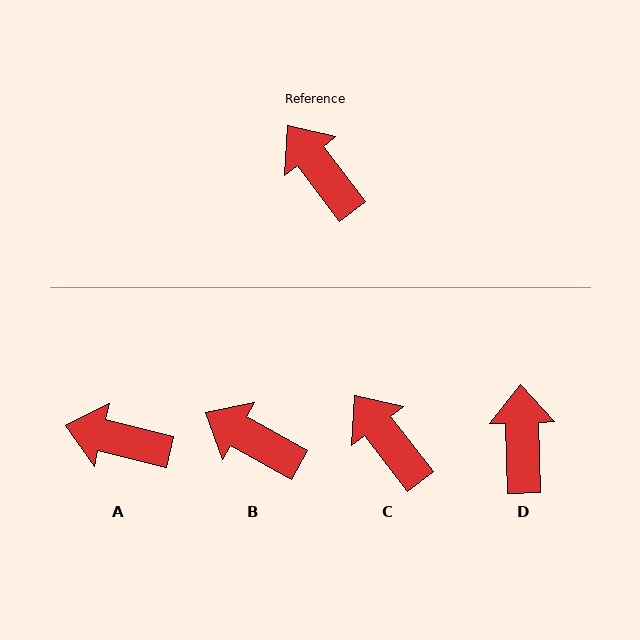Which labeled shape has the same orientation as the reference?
C.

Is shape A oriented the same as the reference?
No, it is off by about 39 degrees.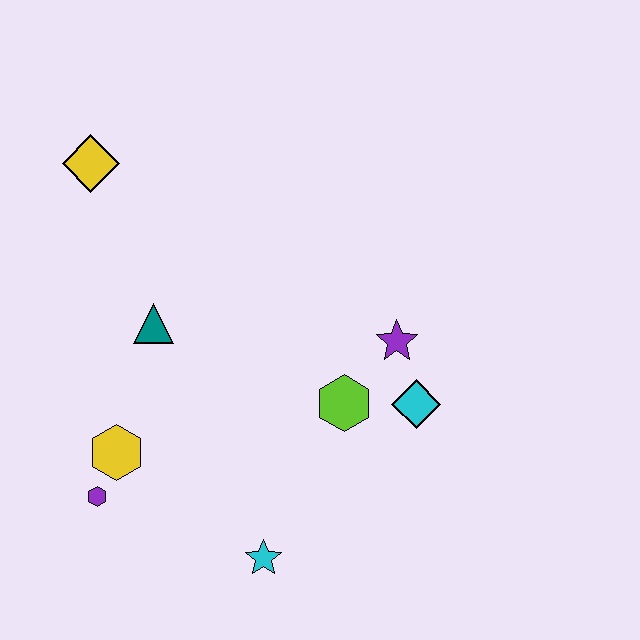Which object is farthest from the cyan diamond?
The yellow diamond is farthest from the cyan diamond.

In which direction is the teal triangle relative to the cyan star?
The teal triangle is above the cyan star.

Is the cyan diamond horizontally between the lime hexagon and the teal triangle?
No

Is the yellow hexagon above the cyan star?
Yes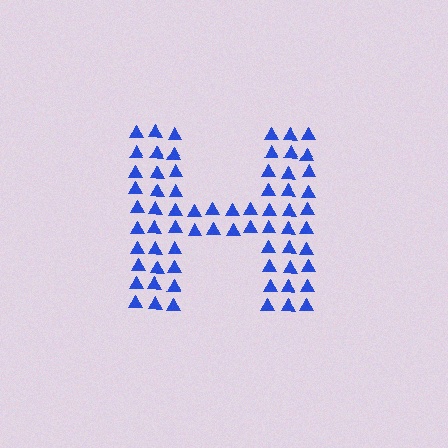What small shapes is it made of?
It is made of small triangles.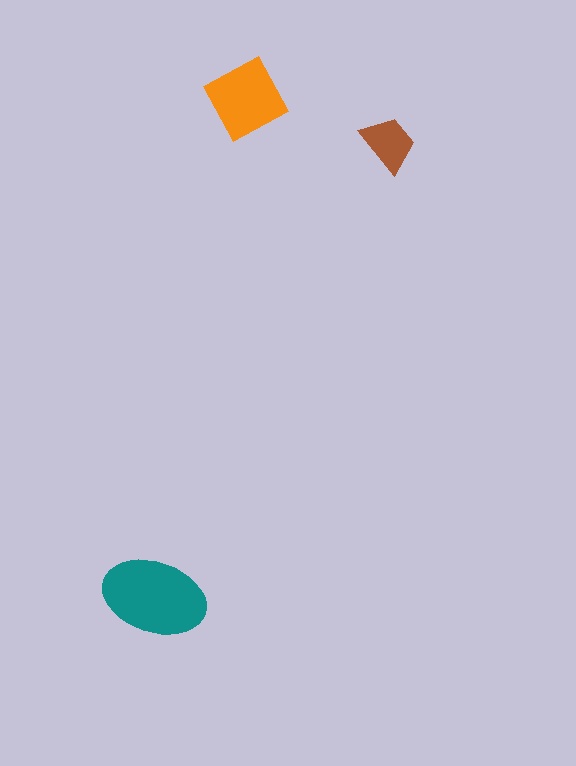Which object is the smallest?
The brown trapezoid.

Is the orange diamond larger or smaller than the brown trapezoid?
Larger.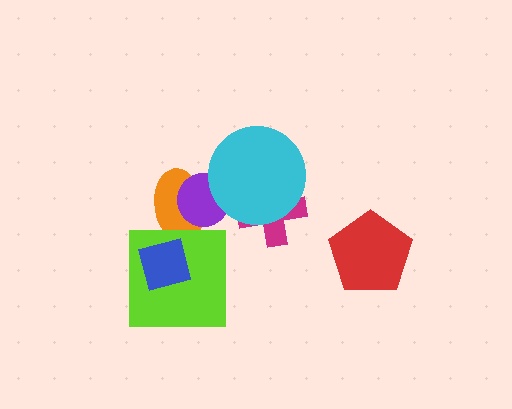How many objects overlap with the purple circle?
2 objects overlap with the purple circle.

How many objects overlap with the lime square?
2 objects overlap with the lime square.